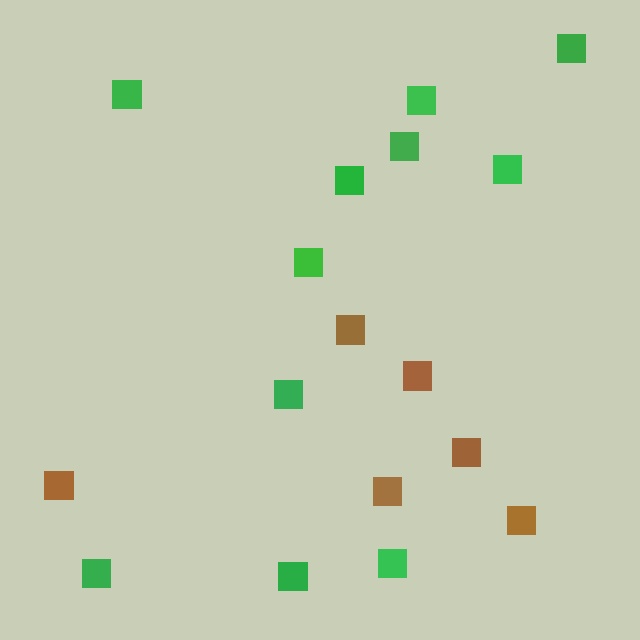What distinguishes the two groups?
There are 2 groups: one group of green squares (11) and one group of brown squares (6).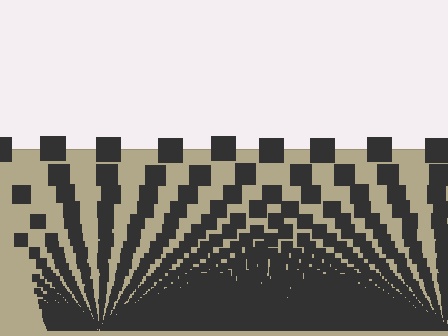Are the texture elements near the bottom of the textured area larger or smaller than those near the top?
Smaller. The gradient is inverted — elements near the bottom are smaller and denser.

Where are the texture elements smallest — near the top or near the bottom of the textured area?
Near the bottom.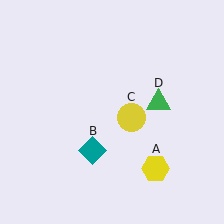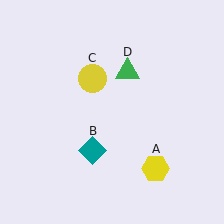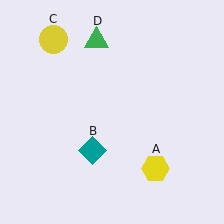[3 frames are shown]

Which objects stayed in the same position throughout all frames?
Yellow hexagon (object A) and teal diamond (object B) remained stationary.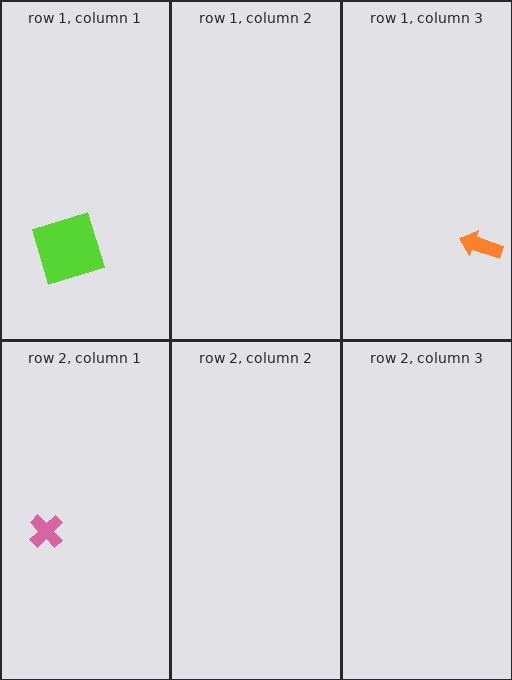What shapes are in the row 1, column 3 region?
The orange arrow.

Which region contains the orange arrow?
The row 1, column 3 region.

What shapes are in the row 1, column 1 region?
The lime square.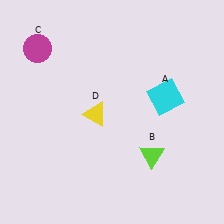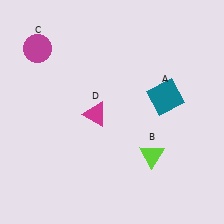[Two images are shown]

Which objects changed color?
A changed from cyan to teal. D changed from yellow to magenta.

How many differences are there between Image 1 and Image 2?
There are 2 differences between the two images.